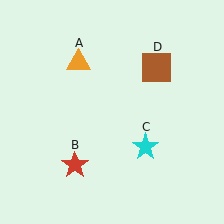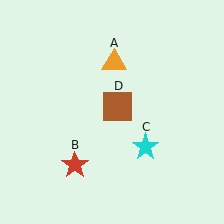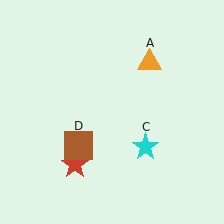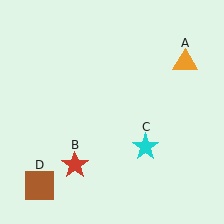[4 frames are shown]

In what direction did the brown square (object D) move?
The brown square (object D) moved down and to the left.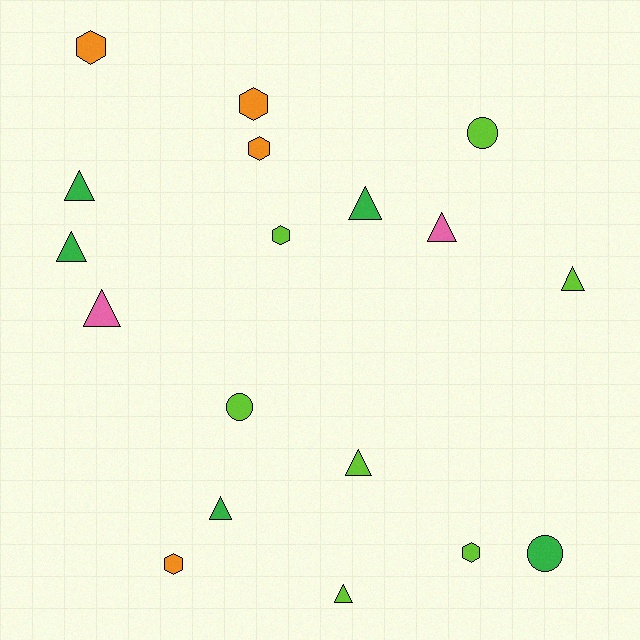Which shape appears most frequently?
Triangle, with 9 objects.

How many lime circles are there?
There are 2 lime circles.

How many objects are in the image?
There are 18 objects.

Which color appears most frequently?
Lime, with 7 objects.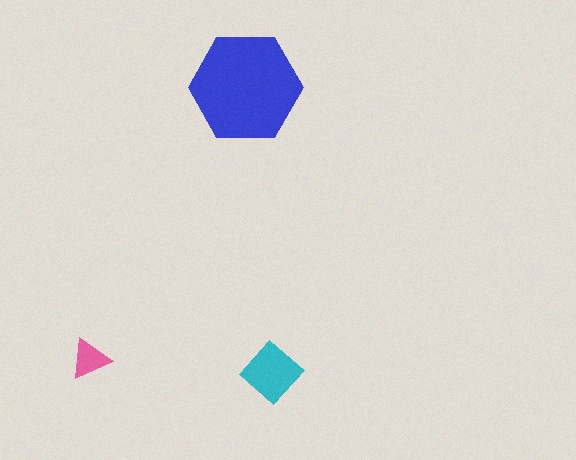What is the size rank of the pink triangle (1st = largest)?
3rd.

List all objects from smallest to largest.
The pink triangle, the cyan diamond, the blue hexagon.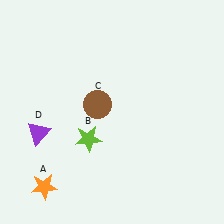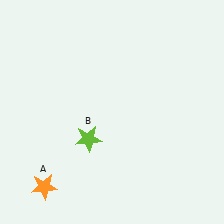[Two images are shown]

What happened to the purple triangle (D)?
The purple triangle (D) was removed in Image 2. It was in the bottom-left area of Image 1.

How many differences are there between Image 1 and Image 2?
There are 2 differences between the two images.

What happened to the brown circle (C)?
The brown circle (C) was removed in Image 2. It was in the top-left area of Image 1.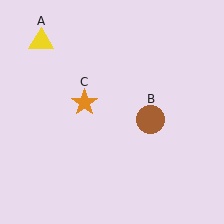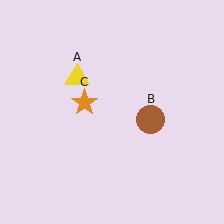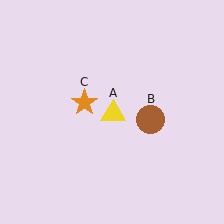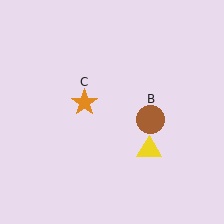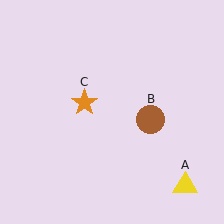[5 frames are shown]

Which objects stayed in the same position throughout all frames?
Brown circle (object B) and orange star (object C) remained stationary.